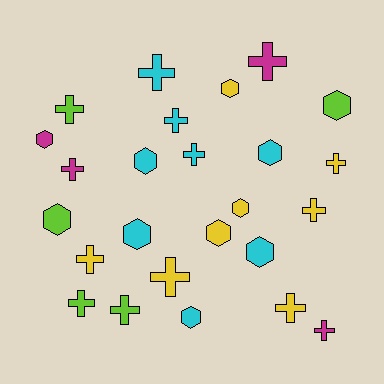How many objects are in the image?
There are 25 objects.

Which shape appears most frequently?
Cross, with 14 objects.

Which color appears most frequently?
Yellow, with 8 objects.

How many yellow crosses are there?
There are 5 yellow crosses.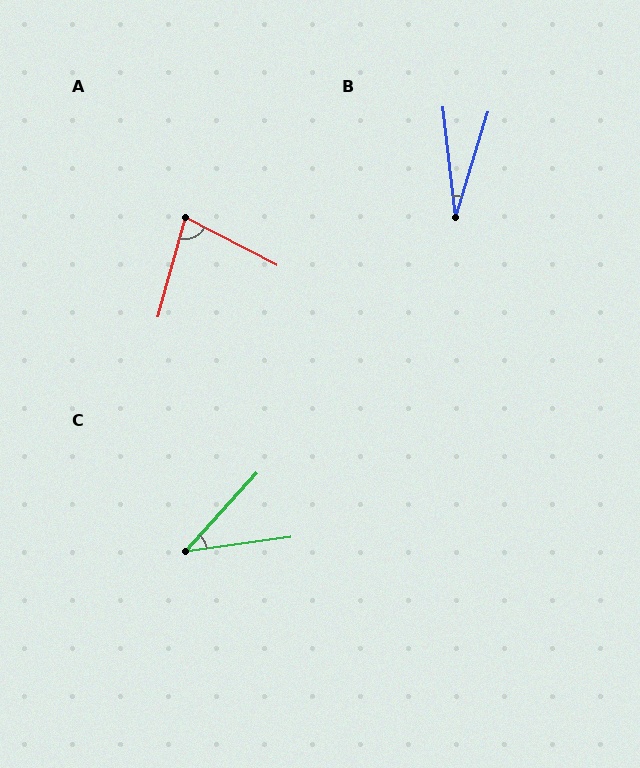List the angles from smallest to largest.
B (23°), C (40°), A (78°).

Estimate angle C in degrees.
Approximately 40 degrees.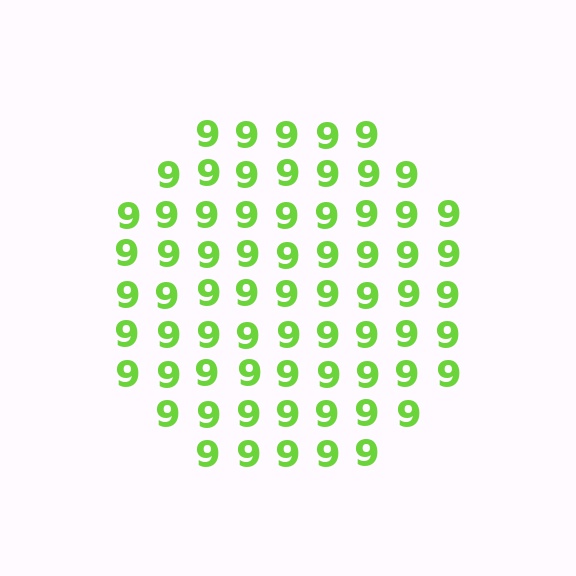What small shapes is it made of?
It is made of small digit 9's.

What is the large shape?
The large shape is a circle.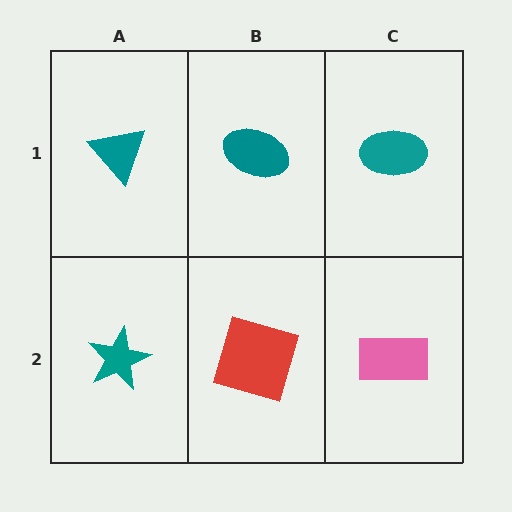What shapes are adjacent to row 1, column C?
A pink rectangle (row 2, column C), a teal ellipse (row 1, column B).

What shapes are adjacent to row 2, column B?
A teal ellipse (row 1, column B), a teal star (row 2, column A), a pink rectangle (row 2, column C).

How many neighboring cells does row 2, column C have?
2.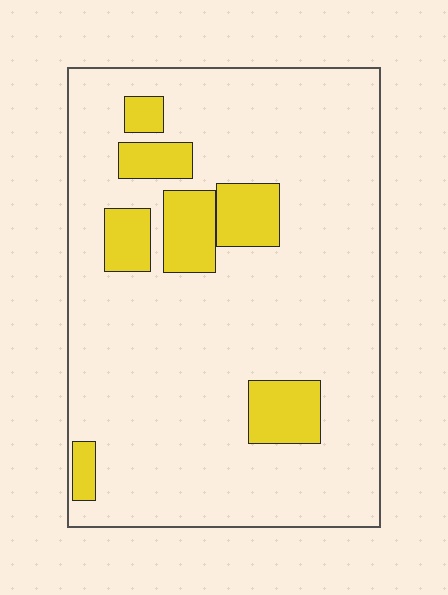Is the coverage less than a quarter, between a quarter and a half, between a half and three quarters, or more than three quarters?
Less than a quarter.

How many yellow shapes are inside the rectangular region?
7.